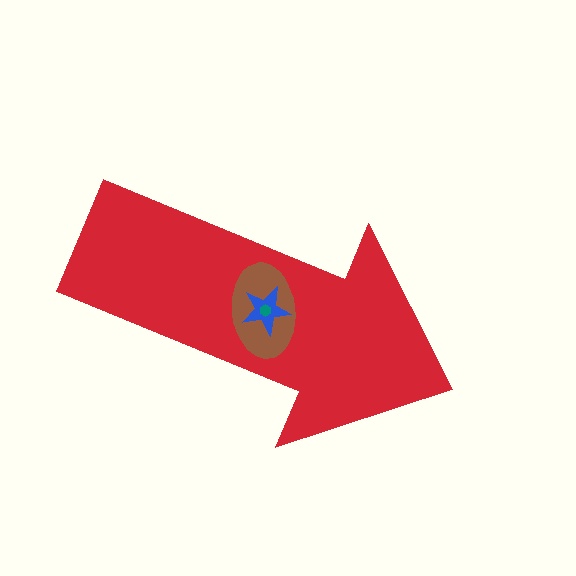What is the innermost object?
The teal hexagon.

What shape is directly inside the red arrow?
The brown ellipse.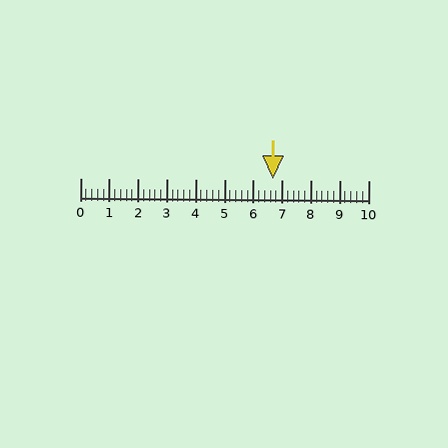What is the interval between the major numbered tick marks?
The major tick marks are spaced 1 units apart.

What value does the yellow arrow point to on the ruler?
The yellow arrow points to approximately 6.7.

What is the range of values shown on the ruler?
The ruler shows values from 0 to 10.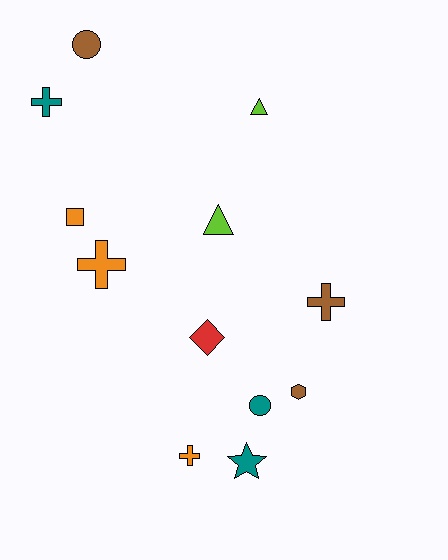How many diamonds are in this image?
There is 1 diamond.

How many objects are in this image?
There are 12 objects.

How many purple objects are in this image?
There are no purple objects.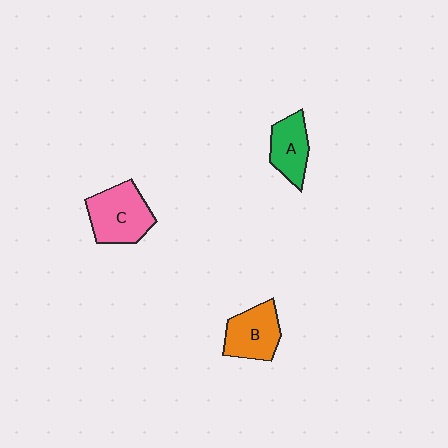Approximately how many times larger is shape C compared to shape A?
Approximately 1.5 times.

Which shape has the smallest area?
Shape A (green).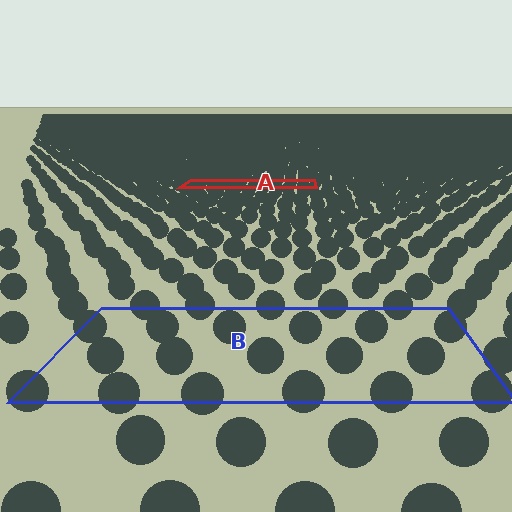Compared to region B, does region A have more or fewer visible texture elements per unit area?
Region A has more texture elements per unit area — they are packed more densely because it is farther away.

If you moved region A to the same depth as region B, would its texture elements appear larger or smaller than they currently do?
They would appear larger. At a closer depth, the same texture elements are projected at a bigger on-screen size.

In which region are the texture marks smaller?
The texture marks are smaller in region A, because it is farther away.